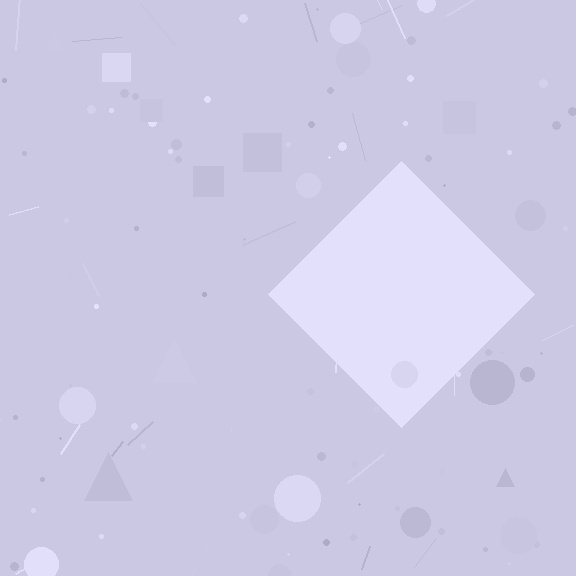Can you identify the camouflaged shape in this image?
The camouflaged shape is a diamond.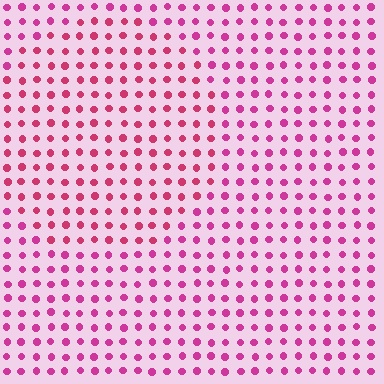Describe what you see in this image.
The image is filled with small magenta elements in a uniform arrangement. A circle-shaped region is visible where the elements are tinted to a slightly different hue, forming a subtle color boundary.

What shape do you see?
I see a circle.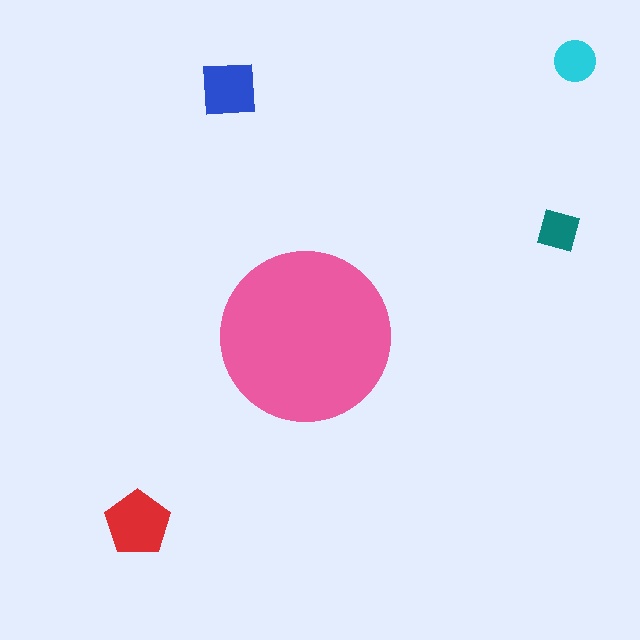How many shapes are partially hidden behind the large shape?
0 shapes are partially hidden.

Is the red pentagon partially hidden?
No, the red pentagon is fully visible.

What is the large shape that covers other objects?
A pink circle.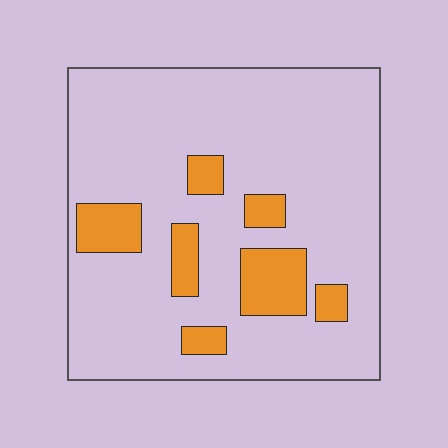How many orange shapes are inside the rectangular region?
7.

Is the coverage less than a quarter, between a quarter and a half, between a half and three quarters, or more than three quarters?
Less than a quarter.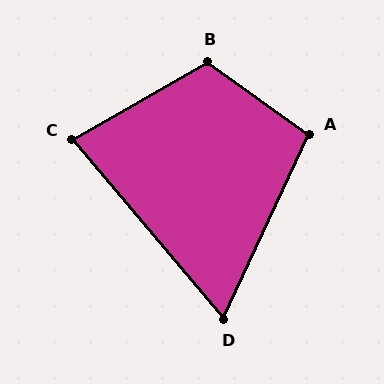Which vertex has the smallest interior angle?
D, at approximately 65 degrees.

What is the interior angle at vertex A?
Approximately 100 degrees (obtuse).